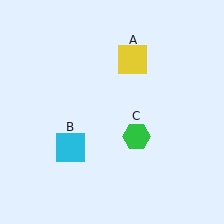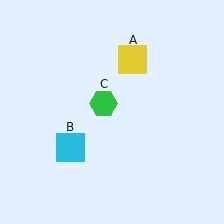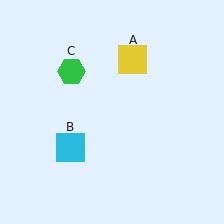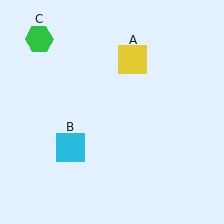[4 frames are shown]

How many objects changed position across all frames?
1 object changed position: green hexagon (object C).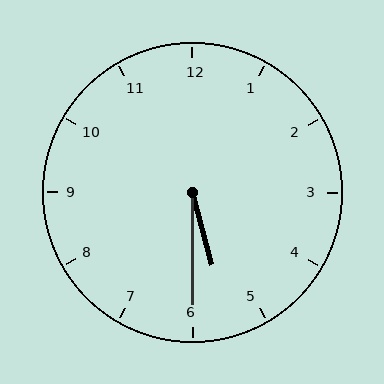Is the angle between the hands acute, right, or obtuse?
It is acute.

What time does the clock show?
5:30.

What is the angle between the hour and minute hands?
Approximately 15 degrees.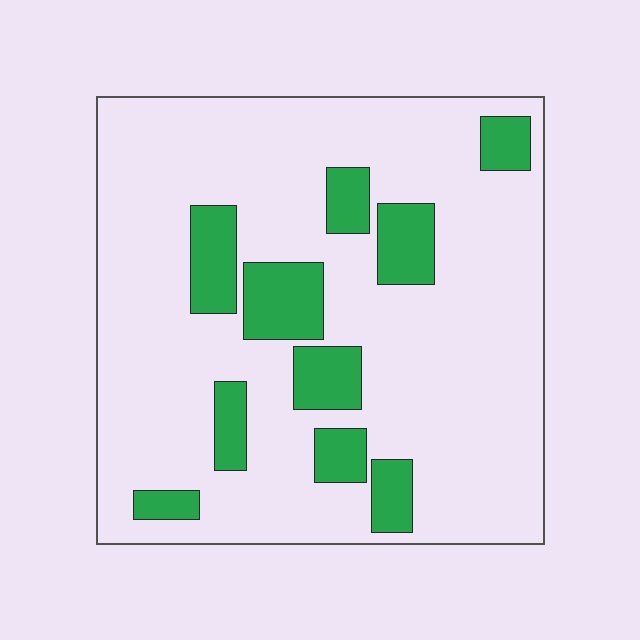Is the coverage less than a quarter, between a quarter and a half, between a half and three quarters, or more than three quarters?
Less than a quarter.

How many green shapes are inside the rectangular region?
10.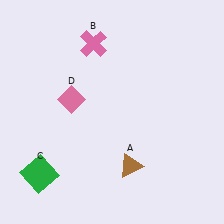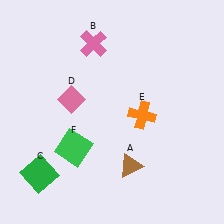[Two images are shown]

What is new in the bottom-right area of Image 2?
An orange cross (E) was added in the bottom-right area of Image 2.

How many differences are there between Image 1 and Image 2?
There are 2 differences between the two images.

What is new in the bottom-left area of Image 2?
A green square (F) was added in the bottom-left area of Image 2.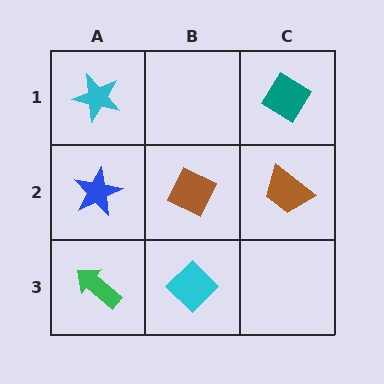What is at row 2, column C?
A brown trapezoid.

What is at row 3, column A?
A green arrow.